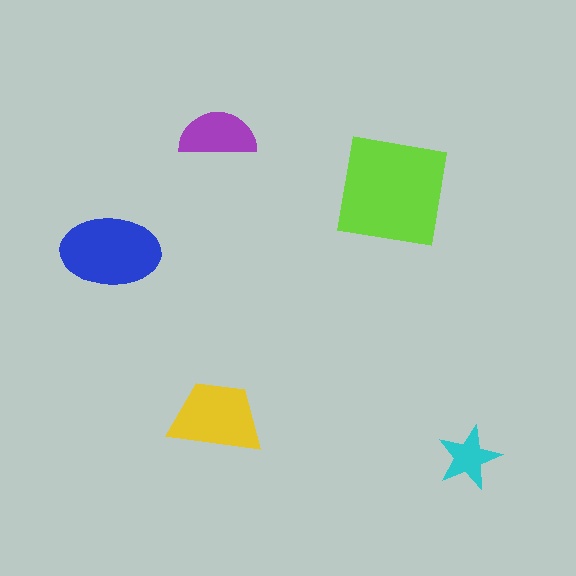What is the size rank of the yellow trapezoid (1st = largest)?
3rd.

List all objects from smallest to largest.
The cyan star, the purple semicircle, the yellow trapezoid, the blue ellipse, the lime square.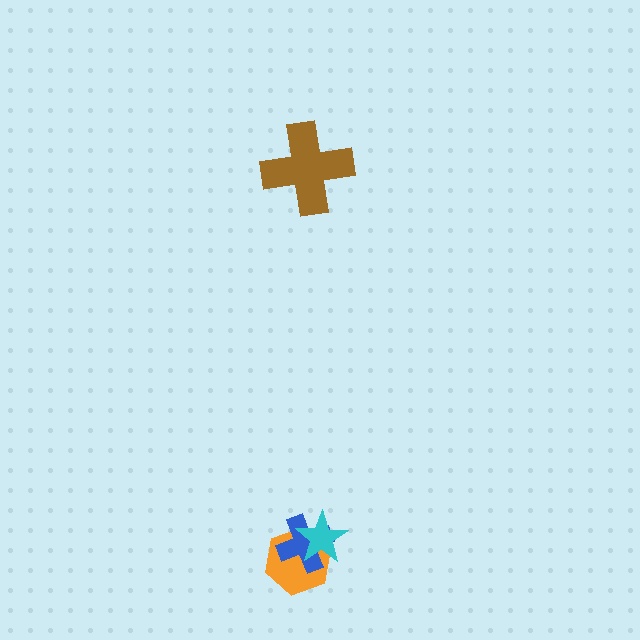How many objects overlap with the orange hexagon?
2 objects overlap with the orange hexagon.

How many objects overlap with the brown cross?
0 objects overlap with the brown cross.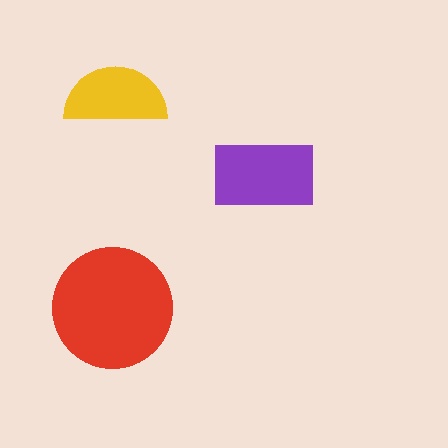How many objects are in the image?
There are 3 objects in the image.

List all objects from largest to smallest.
The red circle, the purple rectangle, the yellow semicircle.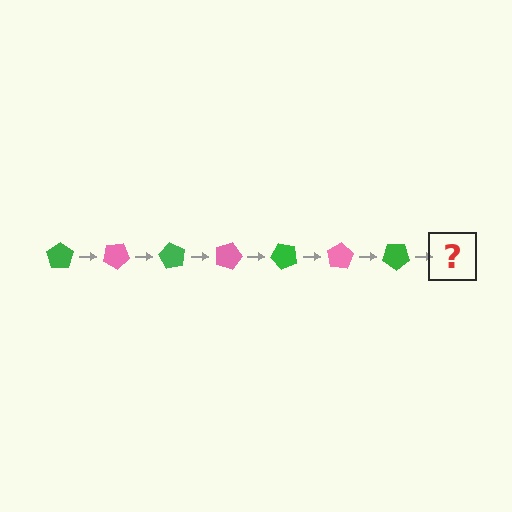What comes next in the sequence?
The next element should be a pink pentagon, rotated 210 degrees from the start.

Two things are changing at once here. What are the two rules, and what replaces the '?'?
The two rules are that it rotates 30 degrees each step and the color cycles through green and pink. The '?' should be a pink pentagon, rotated 210 degrees from the start.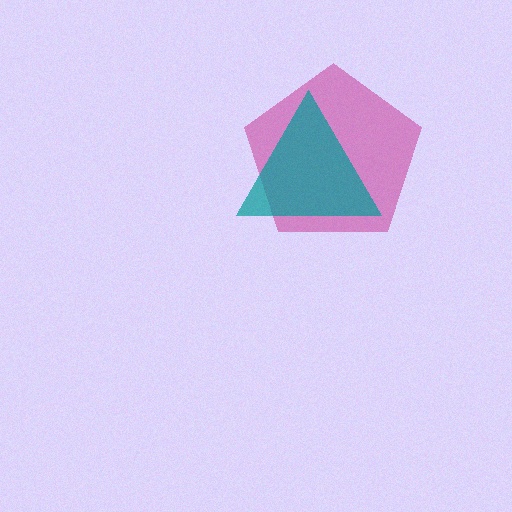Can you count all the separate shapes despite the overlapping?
Yes, there are 2 separate shapes.